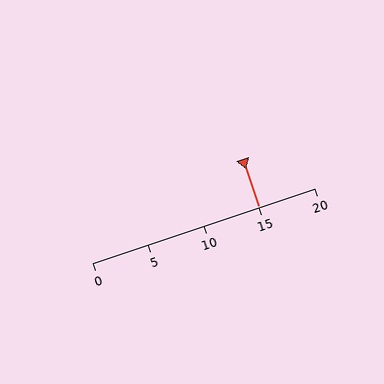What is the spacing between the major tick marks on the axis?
The major ticks are spaced 5 apart.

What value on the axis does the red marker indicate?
The marker indicates approximately 15.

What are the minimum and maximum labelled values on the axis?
The axis runs from 0 to 20.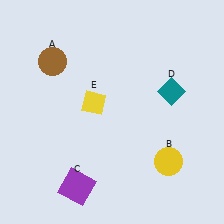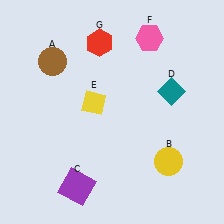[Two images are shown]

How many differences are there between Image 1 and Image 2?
There are 2 differences between the two images.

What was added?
A pink hexagon (F), a red hexagon (G) were added in Image 2.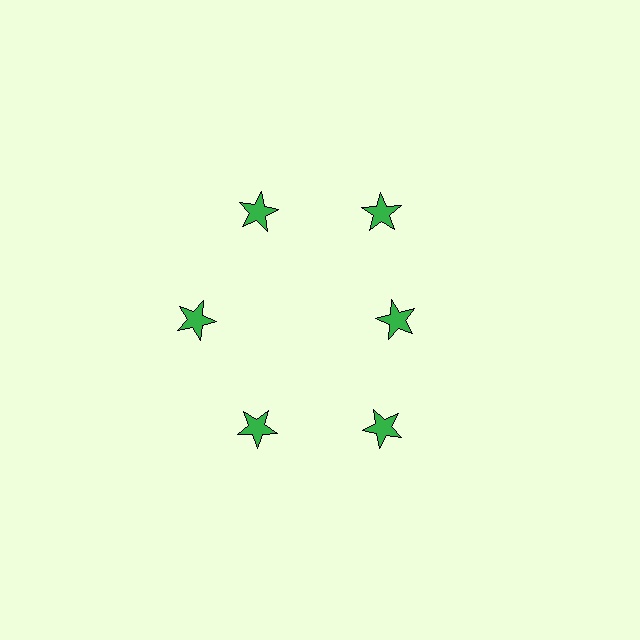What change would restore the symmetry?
The symmetry would be restored by moving it outward, back onto the ring so that all 6 stars sit at equal angles and equal distance from the center.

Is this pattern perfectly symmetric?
No. The 6 green stars are arranged in a ring, but one element near the 3 o'clock position is pulled inward toward the center, breaking the 6-fold rotational symmetry.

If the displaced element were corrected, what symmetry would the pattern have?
It would have 6-fold rotational symmetry — the pattern would map onto itself every 60 degrees.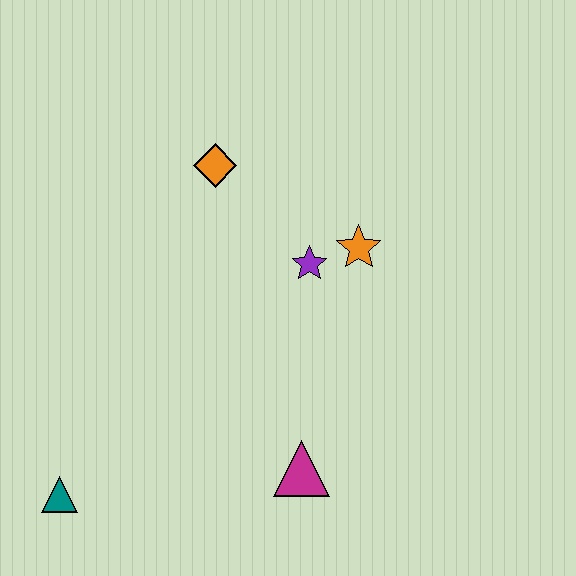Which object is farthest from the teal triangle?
The orange star is farthest from the teal triangle.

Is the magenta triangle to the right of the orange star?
No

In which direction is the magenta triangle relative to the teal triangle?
The magenta triangle is to the right of the teal triangle.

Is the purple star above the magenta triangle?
Yes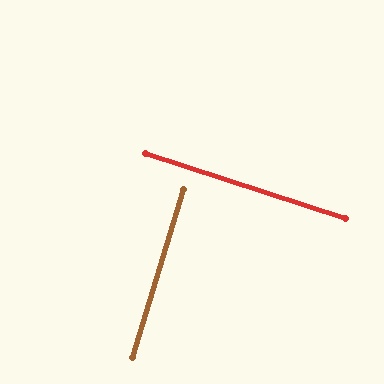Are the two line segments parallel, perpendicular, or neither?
Perpendicular — they meet at approximately 89°.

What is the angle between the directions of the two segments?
Approximately 89 degrees.